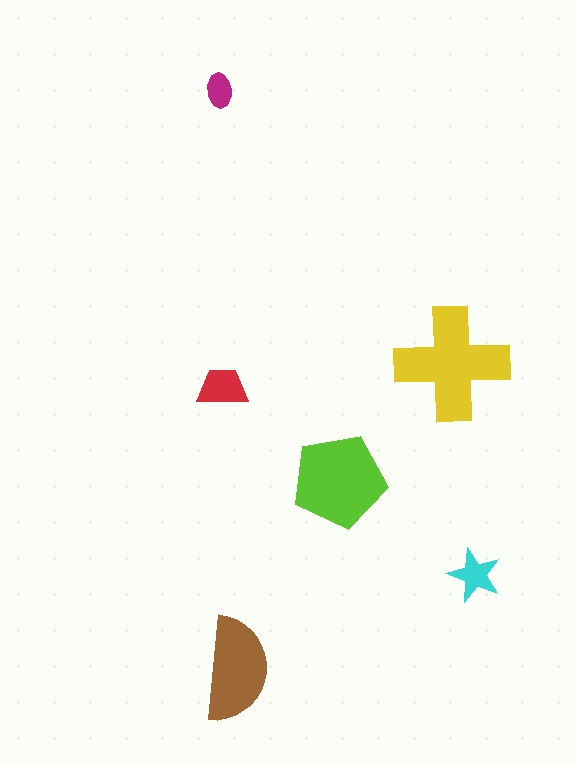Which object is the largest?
The yellow cross.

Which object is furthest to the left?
The magenta ellipse is leftmost.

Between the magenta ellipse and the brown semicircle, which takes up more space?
The brown semicircle.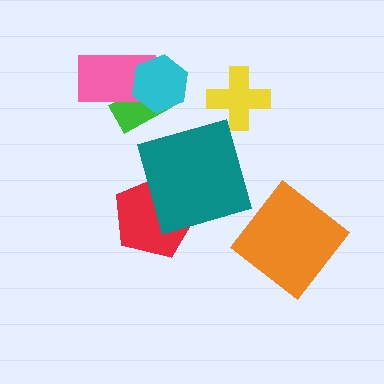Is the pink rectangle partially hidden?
Yes, it is partially covered by another shape.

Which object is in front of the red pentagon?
The teal square is in front of the red pentagon.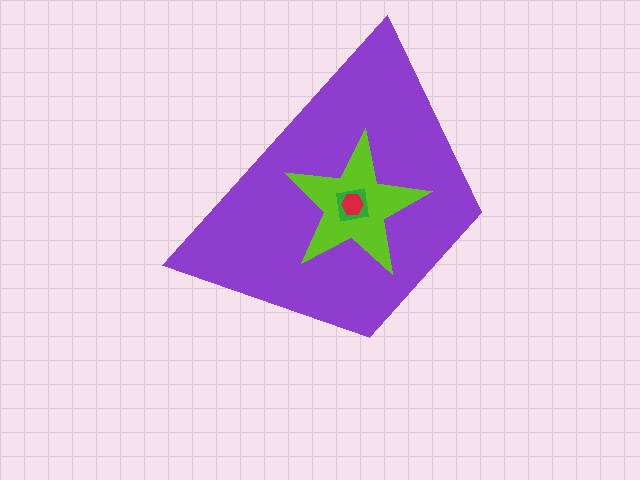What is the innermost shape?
The red hexagon.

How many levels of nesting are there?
4.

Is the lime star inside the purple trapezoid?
Yes.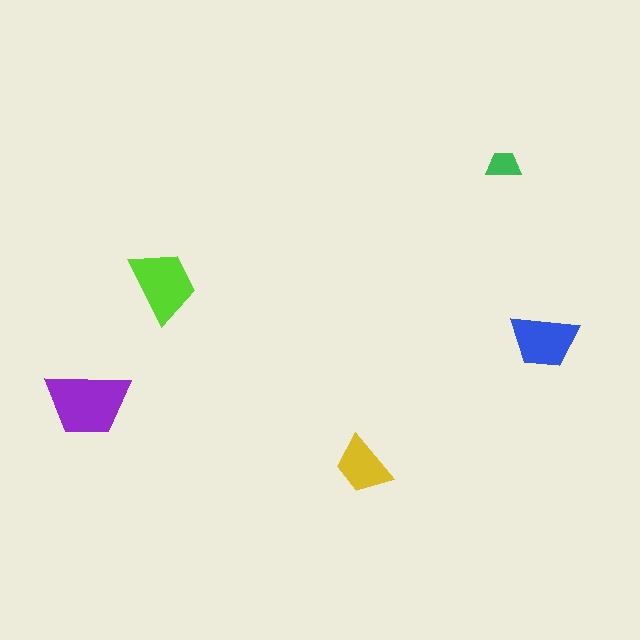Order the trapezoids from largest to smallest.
the purple one, the lime one, the blue one, the yellow one, the green one.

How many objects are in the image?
There are 5 objects in the image.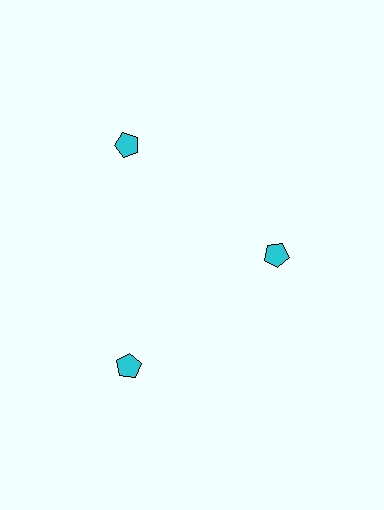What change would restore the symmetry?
The symmetry would be restored by moving it outward, back onto the ring so that all 3 pentagons sit at equal angles and equal distance from the center.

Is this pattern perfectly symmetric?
No. The 3 cyan pentagons are arranged in a ring, but one element near the 3 o'clock position is pulled inward toward the center, breaking the 3-fold rotational symmetry.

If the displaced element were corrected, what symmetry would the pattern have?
It would have 3-fold rotational symmetry — the pattern would map onto itself every 120 degrees.